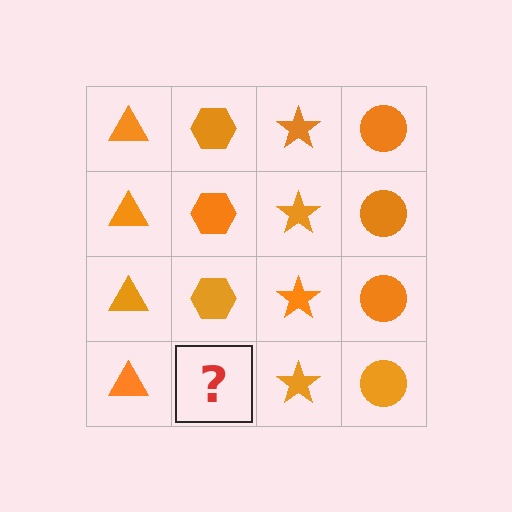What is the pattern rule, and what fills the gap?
The rule is that each column has a consistent shape. The gap should be filled with an orange hexagon.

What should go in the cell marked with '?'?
The missing cell should contain an orange hexagon.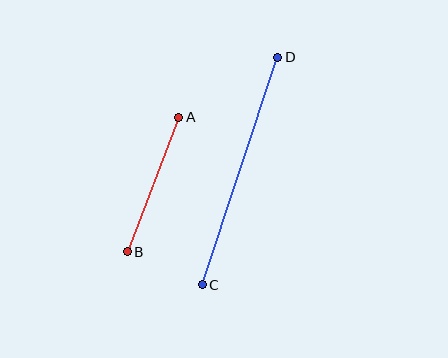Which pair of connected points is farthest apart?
Points C and D are farthest apart.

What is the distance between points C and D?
The distance is approximately 240 pixels.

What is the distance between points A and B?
The distance is approximately 144 pixels.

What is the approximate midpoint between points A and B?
The midpoint is at approximately (153, 185) pixels.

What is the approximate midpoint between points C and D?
The midpoint is at approximately (240, 171) pixels.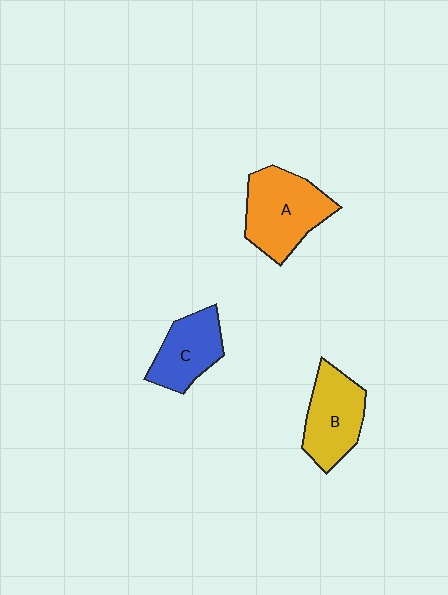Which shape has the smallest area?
Shape C (blue).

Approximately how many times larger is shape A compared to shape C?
Approximately 1.4 times.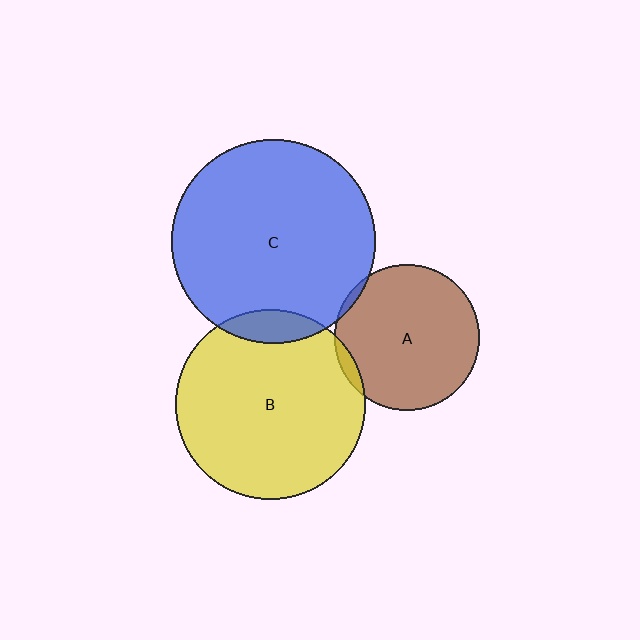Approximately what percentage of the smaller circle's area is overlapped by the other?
Approximately 5%.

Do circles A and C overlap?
Yes.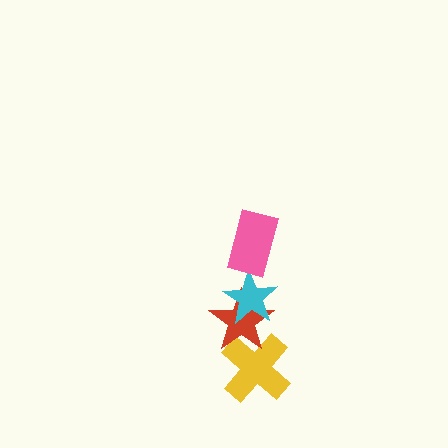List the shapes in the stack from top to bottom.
From top to bottom: the pink rectangle, the cyan star, the red star, the yellow cross.